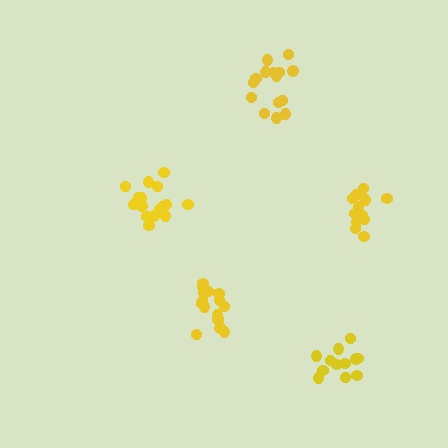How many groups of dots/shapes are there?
There are 5 groups.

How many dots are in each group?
Group 1: 17 dots, Group 2: 15 dots, Group 3: 13 dots, Group 4: 17 dots, Group 5: 12 dots (74 total).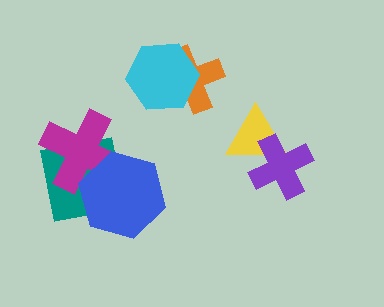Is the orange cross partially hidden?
Yes, it is partially covered by another shape.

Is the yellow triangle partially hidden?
Yes, it is partially covered by another shape.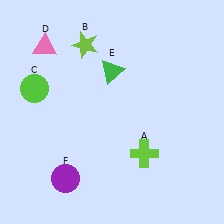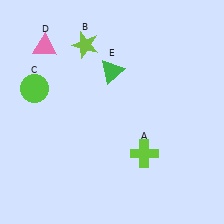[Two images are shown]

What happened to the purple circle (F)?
The purple circle (F) was removed in Image 2. It was in the bottom-left area of Image 1.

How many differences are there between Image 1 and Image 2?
There is 1 difference between the two images.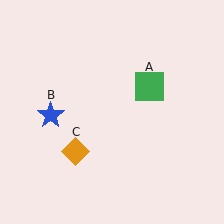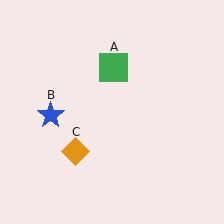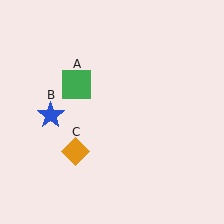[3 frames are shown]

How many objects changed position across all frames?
1 object changed position: green square (object A).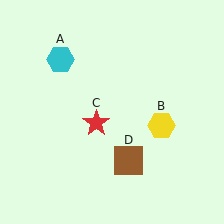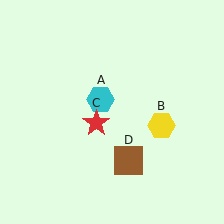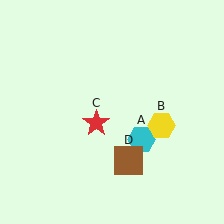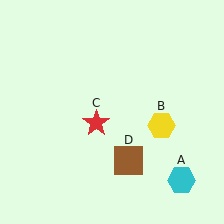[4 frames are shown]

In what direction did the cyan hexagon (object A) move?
The cyan hexagon (object A) moved down and to the right.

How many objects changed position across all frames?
1 object changed position: cyan hexagon (object A).